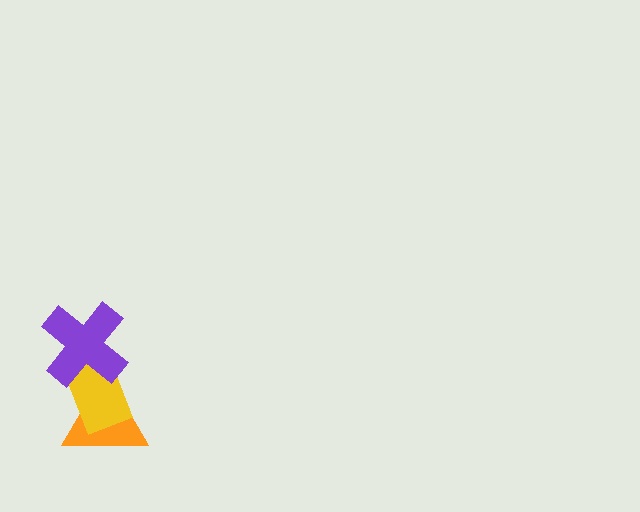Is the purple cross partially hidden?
No, no other shape covers it.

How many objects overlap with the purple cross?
2 objects overlap with the purple cross.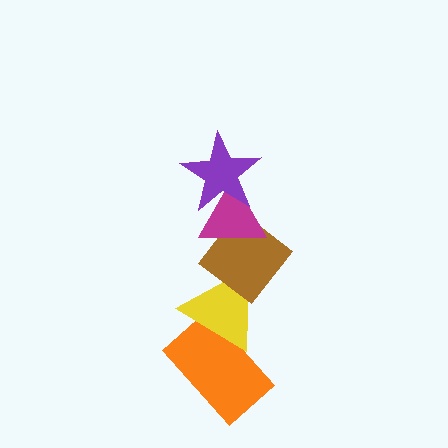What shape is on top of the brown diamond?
The magenta triangle is on top of the brown diamond.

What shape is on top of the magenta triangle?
The purple star is on top of the magenta triangle.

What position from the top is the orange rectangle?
The orange rectangle is 5th from the top.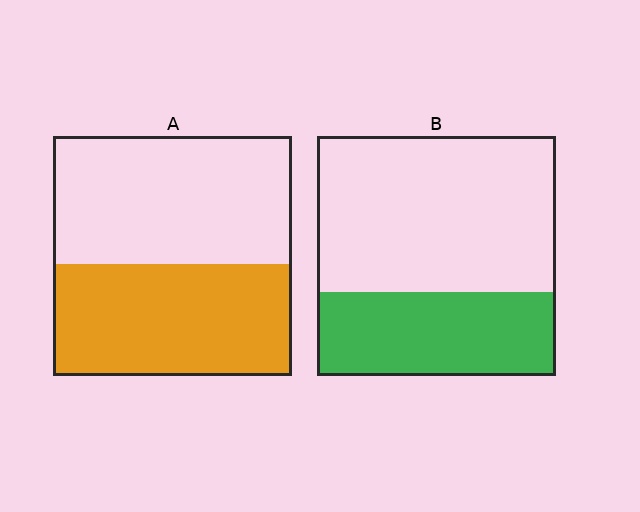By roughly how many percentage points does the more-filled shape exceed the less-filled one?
By roughly 10 percentage points (A over B).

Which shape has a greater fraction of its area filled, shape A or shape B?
Shape A.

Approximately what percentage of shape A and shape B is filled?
A is approximately 45% and B is approximately 35%.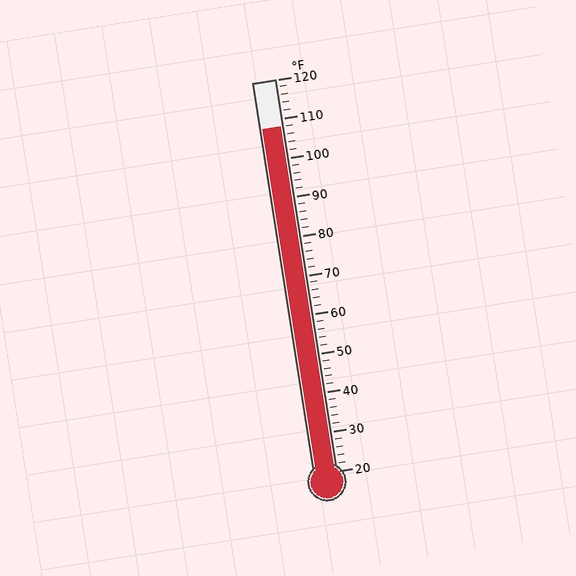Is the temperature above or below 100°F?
The temperature is above 100°F.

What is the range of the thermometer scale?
The thermometer scale ranges from 20°F to 120°F.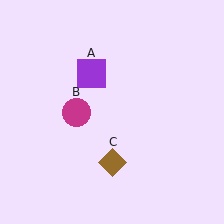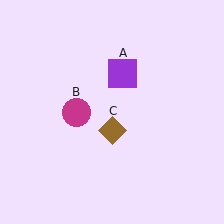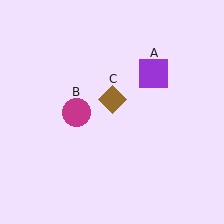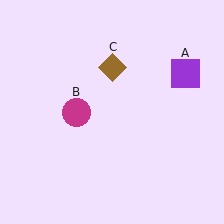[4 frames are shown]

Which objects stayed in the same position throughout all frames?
Magenta circle (object B) remained stationary.